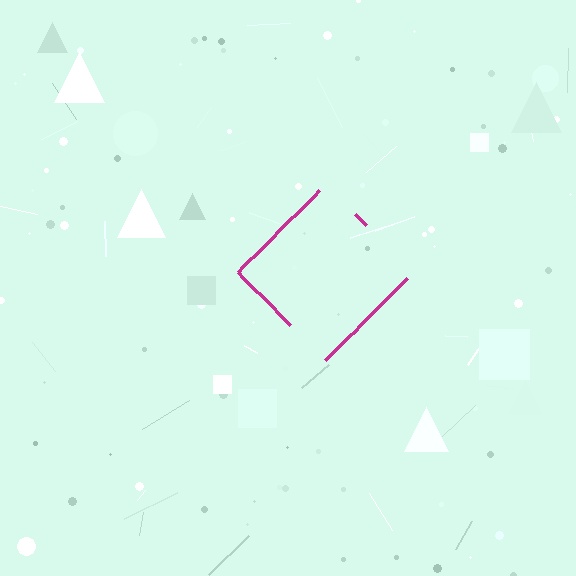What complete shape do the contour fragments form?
The contour fragments form a diamond.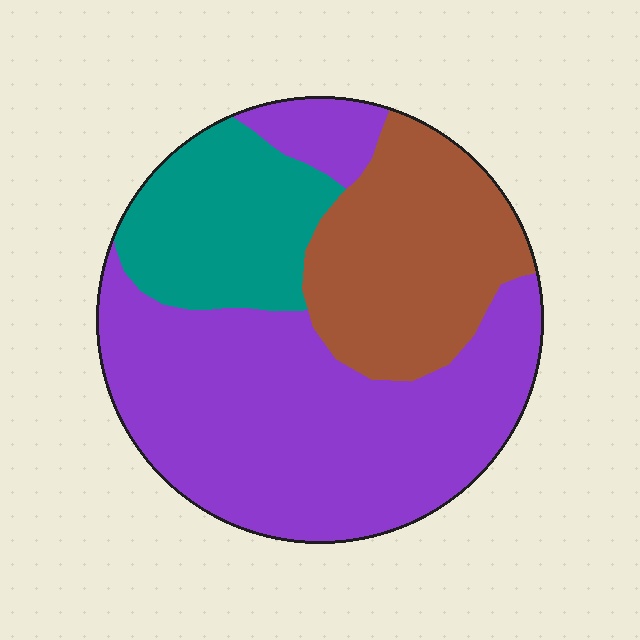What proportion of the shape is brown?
Brown takes up about one quarter (1/4) of the shape.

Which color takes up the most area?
Purple, at roughly 55%.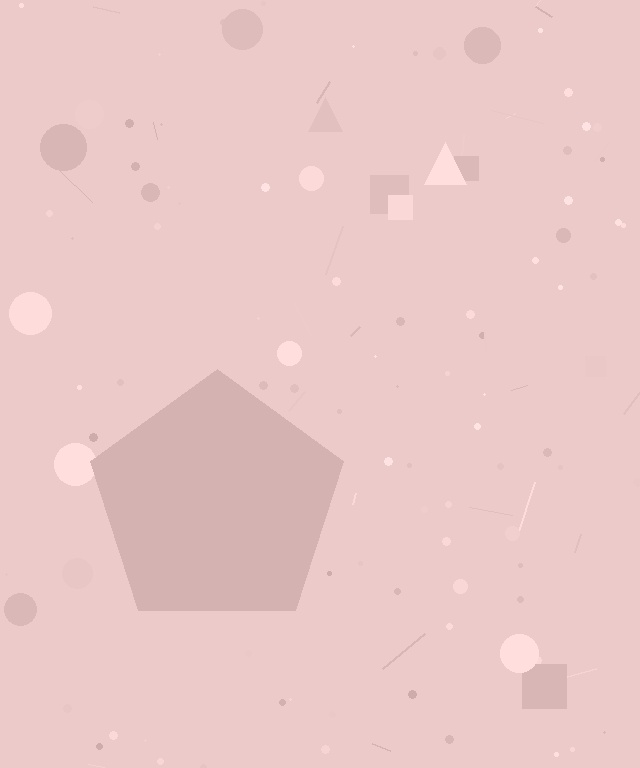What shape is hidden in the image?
A pentagon is hidden in the image.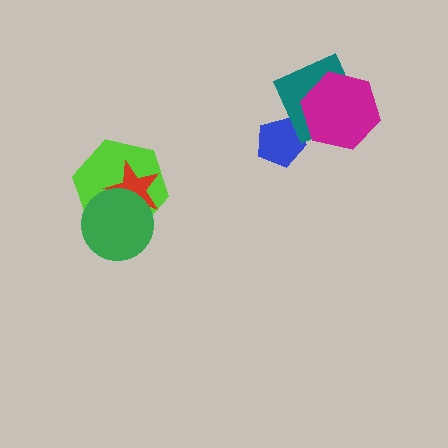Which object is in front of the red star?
The green circle is in front of the red star.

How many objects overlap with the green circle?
2 objects overlap with the green circle.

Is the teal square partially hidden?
Yes, it is partially covered by another shape.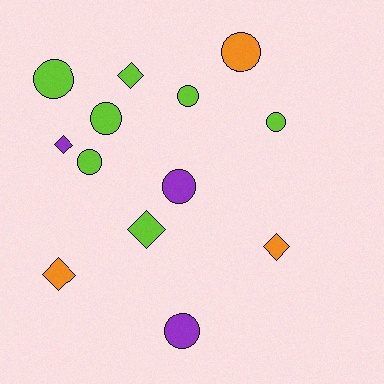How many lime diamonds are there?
There are 2 lime diamonds.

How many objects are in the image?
There are 13 objects.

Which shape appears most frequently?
Circle, with 8 objects.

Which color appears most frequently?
Lime, with 7 objects.